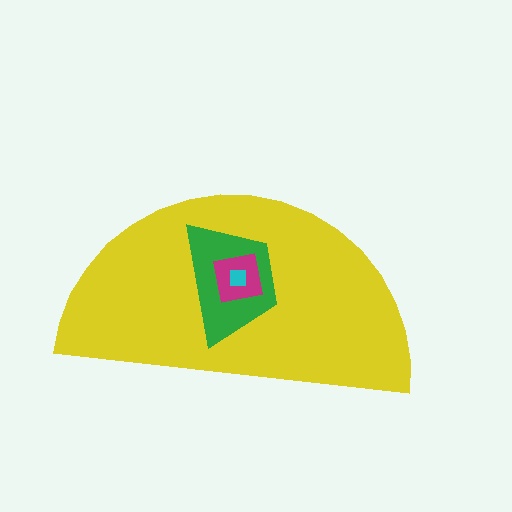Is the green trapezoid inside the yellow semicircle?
Yes.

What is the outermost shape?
The yellow semicircle.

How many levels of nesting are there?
4.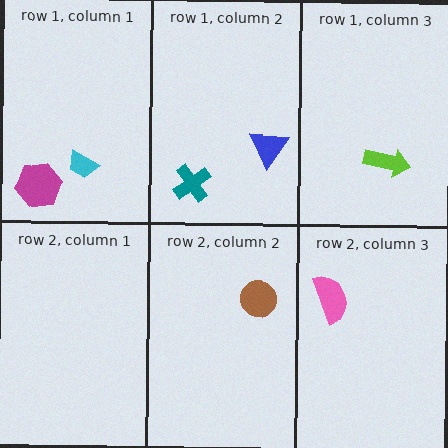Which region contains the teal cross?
The row 1, column 2 region.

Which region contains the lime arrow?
The row 1, column 3 region.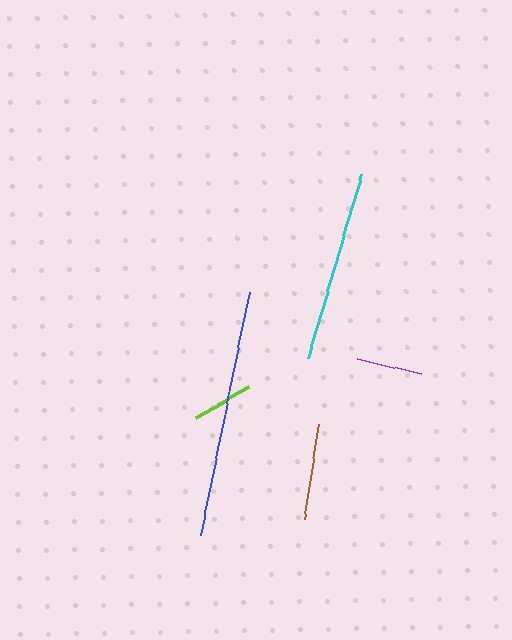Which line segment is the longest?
The blue line is the longest at approximately 248 pixels.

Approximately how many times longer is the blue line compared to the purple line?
The blue line is approximately 3.8 times the length of the purple line.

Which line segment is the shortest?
The lime line is the shortest at approximately 62 pixels.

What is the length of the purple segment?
The purple segment is approximately 66 pixels long.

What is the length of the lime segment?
The lime segment is approximately 62 pixels long.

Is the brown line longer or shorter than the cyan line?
The cyan line is longer than the brown line.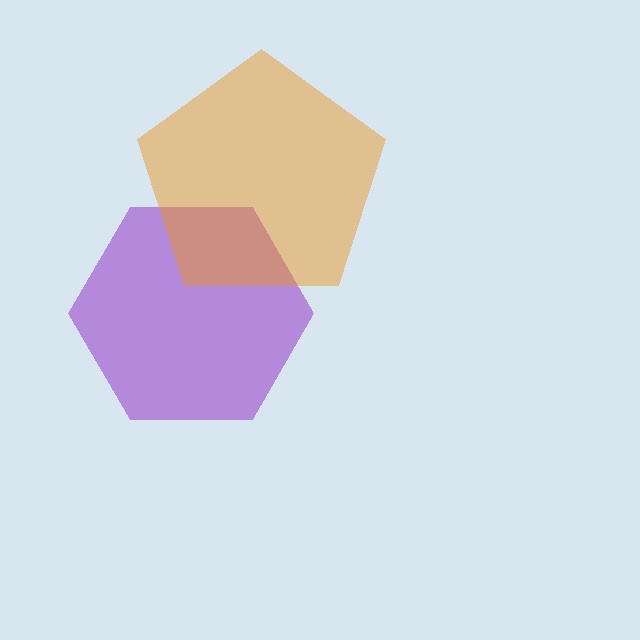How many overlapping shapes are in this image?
There are 2 overlapping shapes in the image.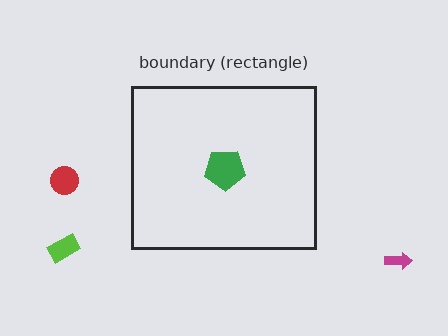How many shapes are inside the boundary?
1 inside, 3 outside.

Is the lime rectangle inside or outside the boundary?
Outside.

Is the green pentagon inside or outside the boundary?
Inside.